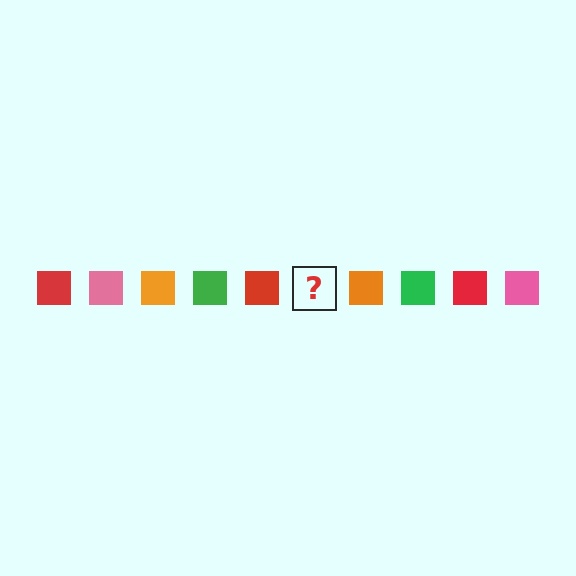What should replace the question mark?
The question mark should be replaced with a pink square.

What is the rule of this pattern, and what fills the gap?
The rule is that the pattern cycles through red, pink, orange, green squares. The gap should be filled with a pink square.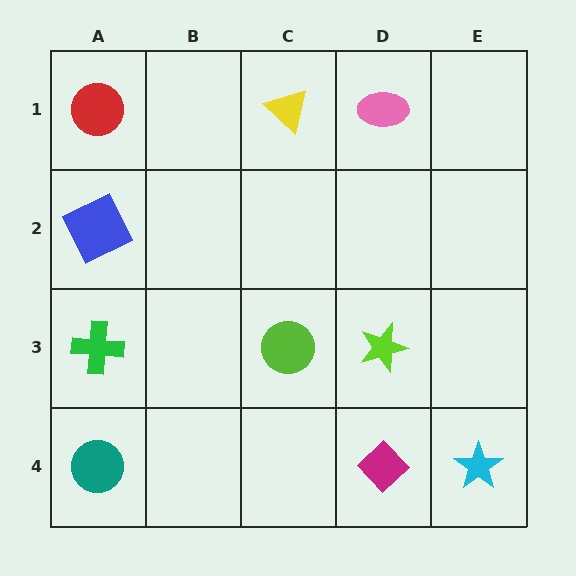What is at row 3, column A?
A green cross.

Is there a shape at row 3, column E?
No, that cell is empty.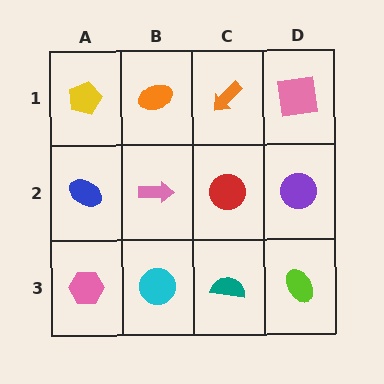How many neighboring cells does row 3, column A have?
2.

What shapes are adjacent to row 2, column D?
A pink square (row 1, column D), a lime ellipse (row 3, column D), a red circle (row 2, column C).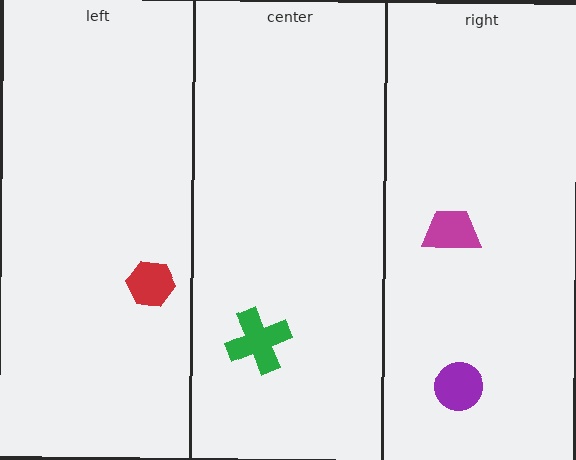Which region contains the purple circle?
The right region.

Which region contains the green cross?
The center region.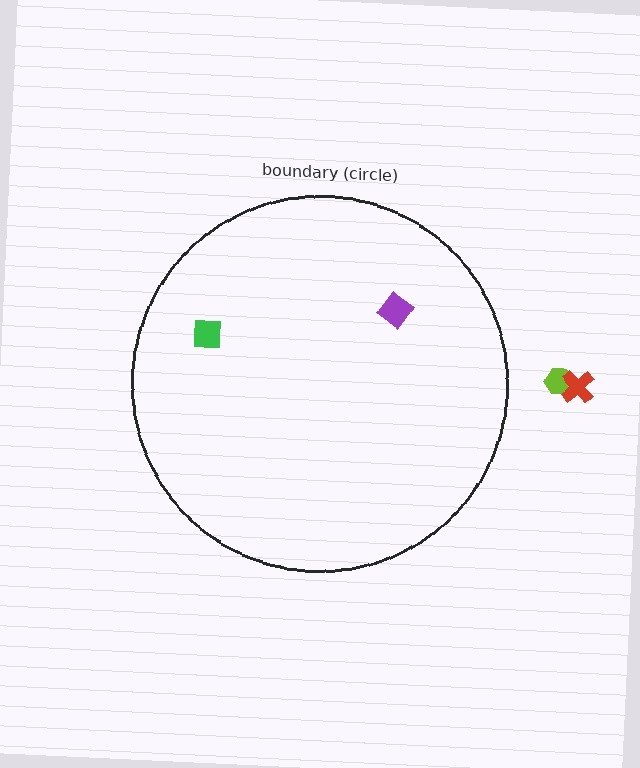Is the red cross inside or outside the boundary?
Outside.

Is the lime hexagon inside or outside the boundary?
Outside.